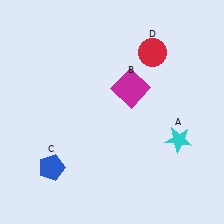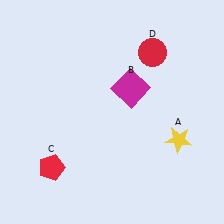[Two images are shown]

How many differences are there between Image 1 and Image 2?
There are 2 differences between the two images.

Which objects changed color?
A changed from cyan to yellow. C changed from blue to red.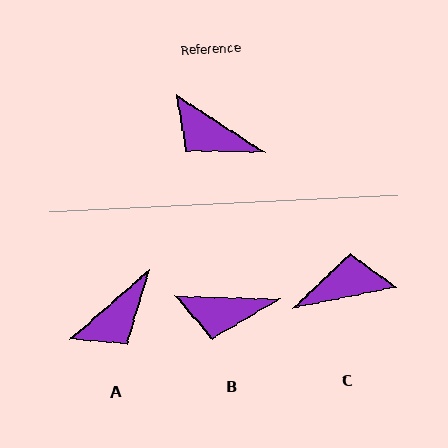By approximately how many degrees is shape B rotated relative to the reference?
Approximately 31 degrees counter-clockwise.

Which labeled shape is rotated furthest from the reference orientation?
C, about 136 degrees away.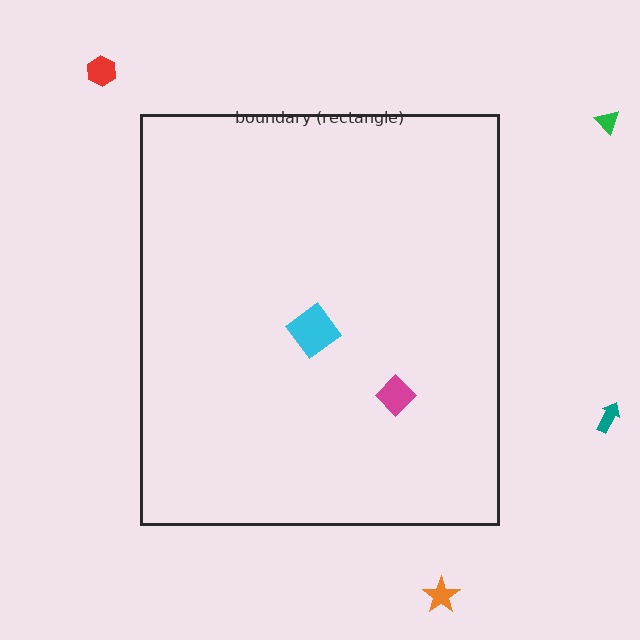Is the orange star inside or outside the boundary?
Outside.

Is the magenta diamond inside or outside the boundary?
Inside.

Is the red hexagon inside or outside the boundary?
Outside.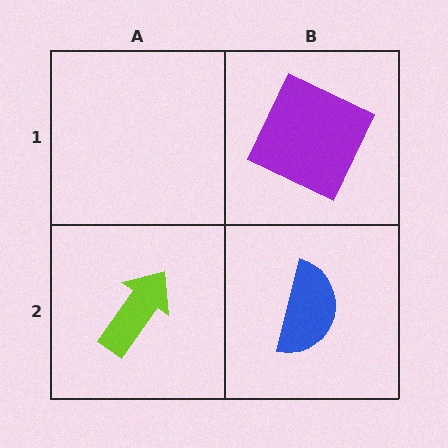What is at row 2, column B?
A blue semicircle.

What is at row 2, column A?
A lime arrow.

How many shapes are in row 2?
2 shapes.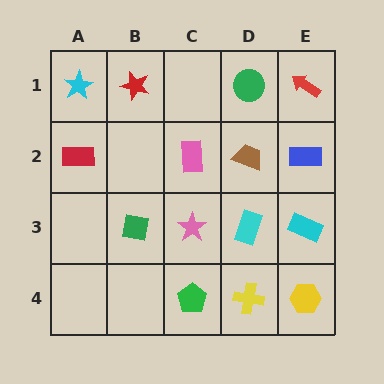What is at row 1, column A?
A cyan star.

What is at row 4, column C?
A green pentagon.